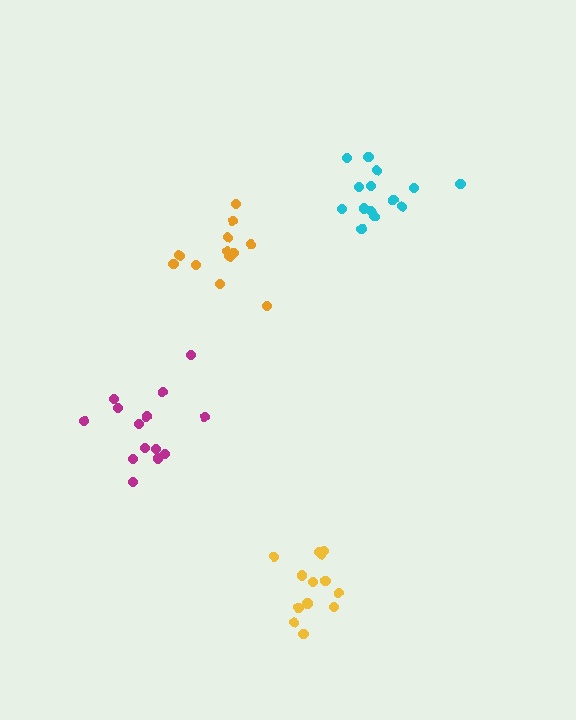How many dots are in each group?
Group 1: 12 dots, Group 2: 13 dots, Group 3: 14 dots, Group 4: 14 dots (53 total).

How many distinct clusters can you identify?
There are 4 distinct clusters.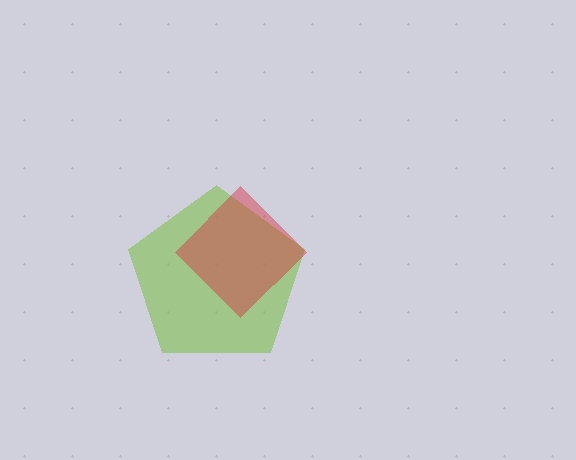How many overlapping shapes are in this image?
There are 2 overlapping shapes in the image.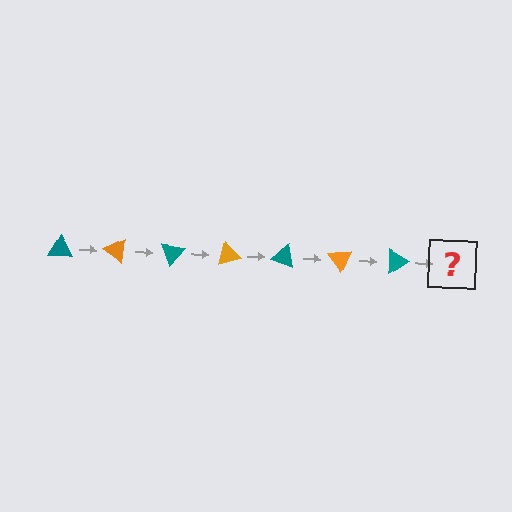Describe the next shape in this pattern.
It should be an orange triangle, rotated 245 degrees from the start.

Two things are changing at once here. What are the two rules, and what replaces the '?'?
The two rules are that it rotates 35 degrees each step and the color cycles through teal and orange. The '?' should be an orange triangle, rotated 245 degrees from the start.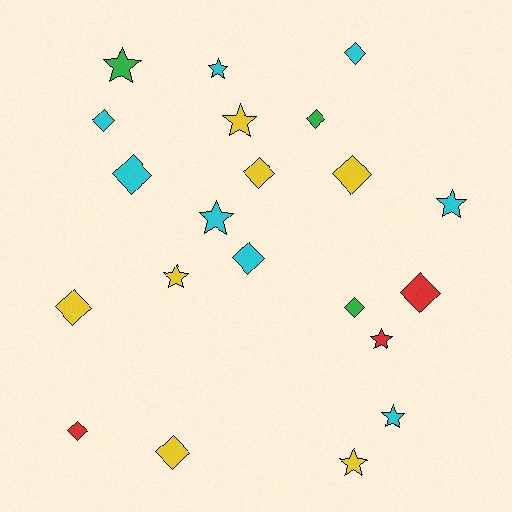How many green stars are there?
There is 1 green star.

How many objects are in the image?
There are 21 objects.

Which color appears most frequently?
Cyan, with 8 objects.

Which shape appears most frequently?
Diamond, with 12 objects.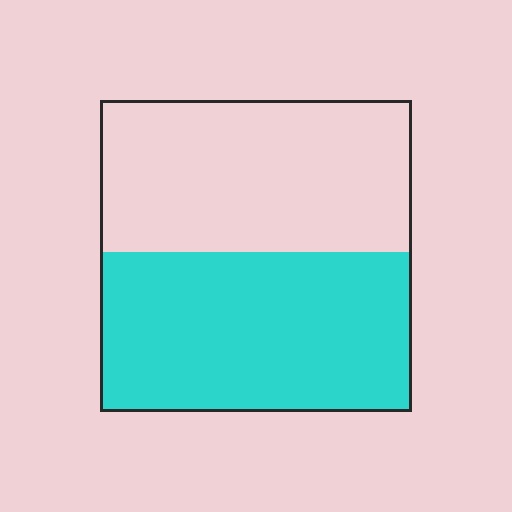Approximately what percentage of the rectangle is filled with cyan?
Approximately 50%.